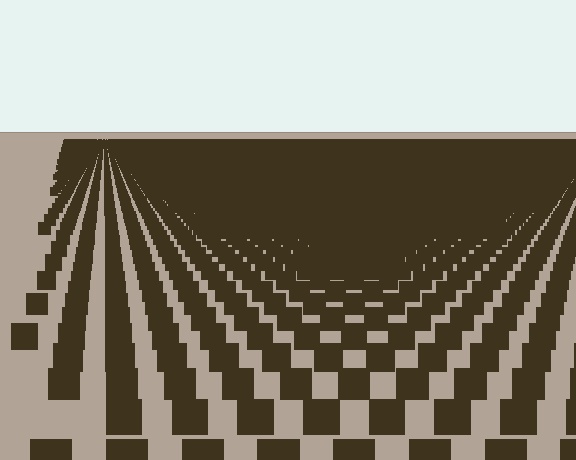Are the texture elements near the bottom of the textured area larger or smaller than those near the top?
Larger. Near the bottom, elements are closer to the viewer and appear at a bigger on-screen size.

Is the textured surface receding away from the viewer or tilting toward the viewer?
The surface is receding away from the viewer. Texture elements get smaller and denser toward the top.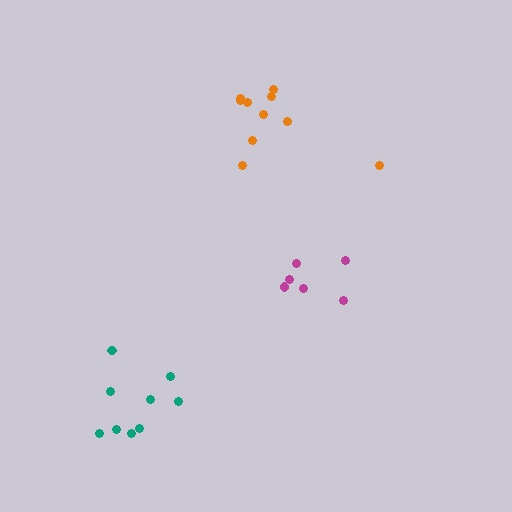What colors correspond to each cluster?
The clusters are colored: magenta, orange, teal.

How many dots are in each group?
Group 1: 6 dots, Group 2: 10 dots, Group 3: 9 dots (25 total).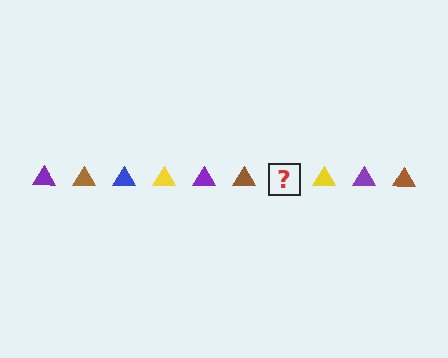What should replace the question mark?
The question mark should be replaced with a blue triangle.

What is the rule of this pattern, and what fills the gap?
The rule is that the pattern cycles through purple, brown, blue, yellow triangles. The gap should be filled with a blue triangle.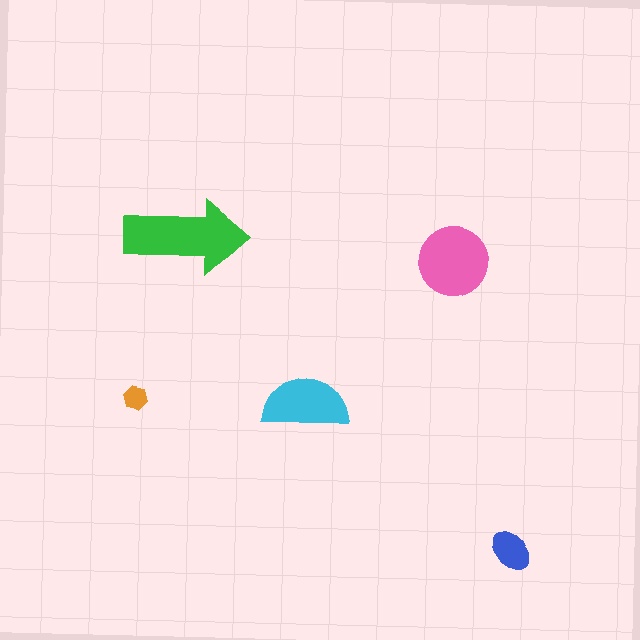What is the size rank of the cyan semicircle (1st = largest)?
3rd.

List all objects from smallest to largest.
The orange hexagon, the blue ellipse, the cyan semicircle, the pink circle, the green arrow.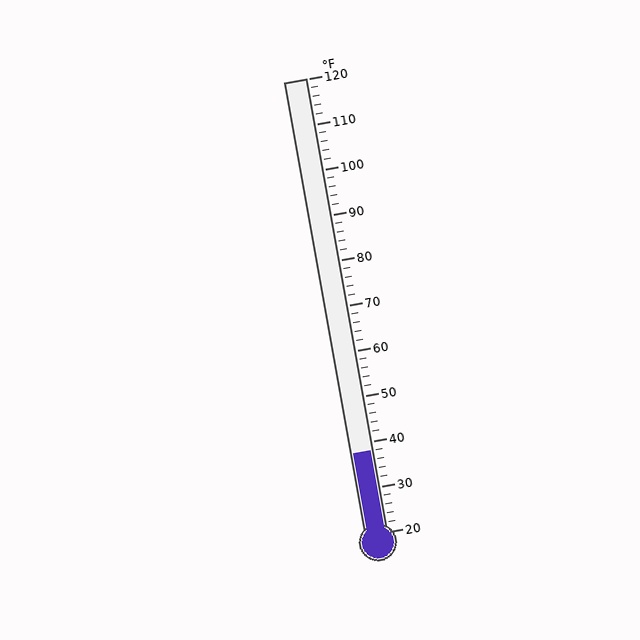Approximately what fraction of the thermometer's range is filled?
The thermometer is filled to approximately 20% of its range.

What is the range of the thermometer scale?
The thermometer scale ranges from 20°F to 120°F.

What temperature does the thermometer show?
The thermometer shows approximately 38°F.